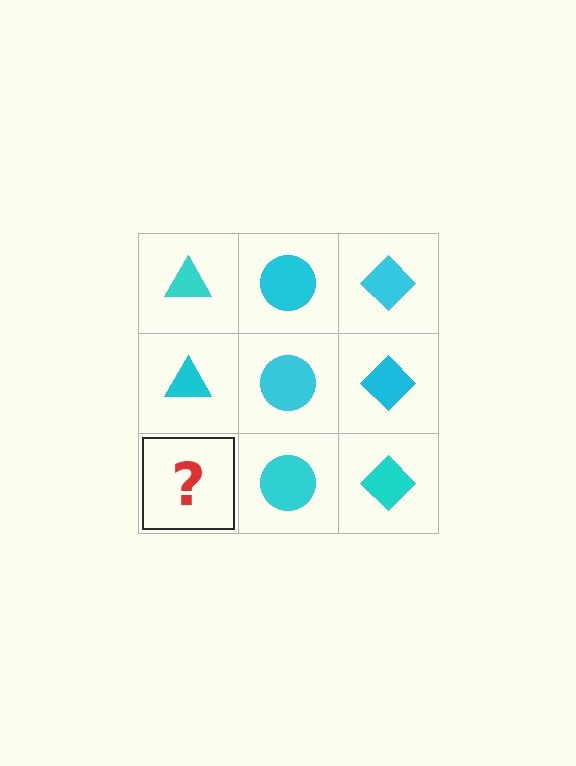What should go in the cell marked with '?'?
The missing cell should contain a cyan triangle.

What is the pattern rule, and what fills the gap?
The rule is that each column has a consistent shape. The gap should be filled with a cyan triangle.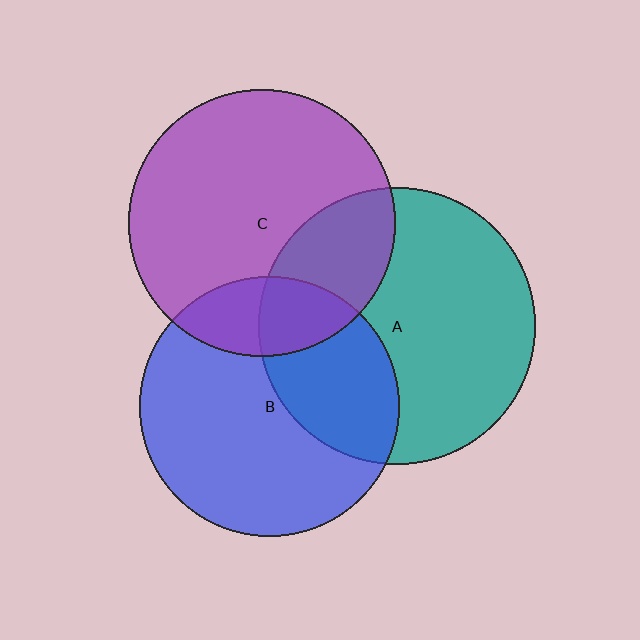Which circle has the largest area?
Circle A (teal).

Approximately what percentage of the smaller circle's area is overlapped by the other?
Approximately 35%.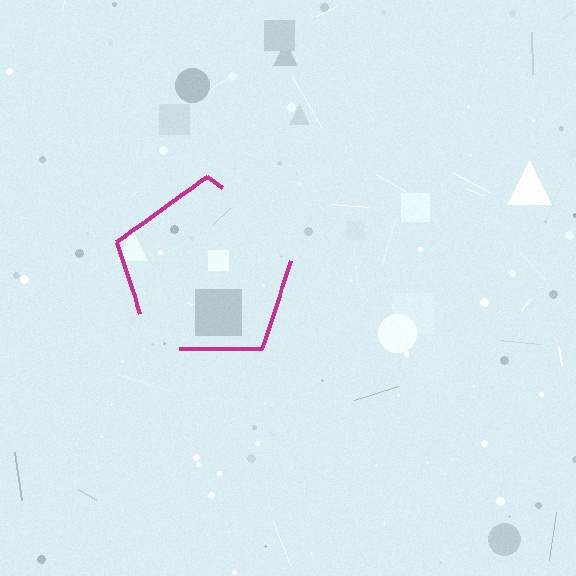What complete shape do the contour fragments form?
The contour fragments form a pentagon.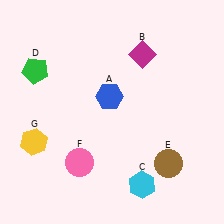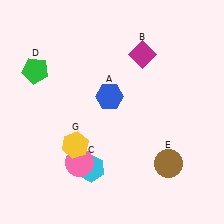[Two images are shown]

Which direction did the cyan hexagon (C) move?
The cyan hexagon (C) moved left.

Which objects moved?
The objects that moved are: the cyan hexagon (C), the yellow hexagon (G).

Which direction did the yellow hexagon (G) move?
The yellow hexagon (G) moved right.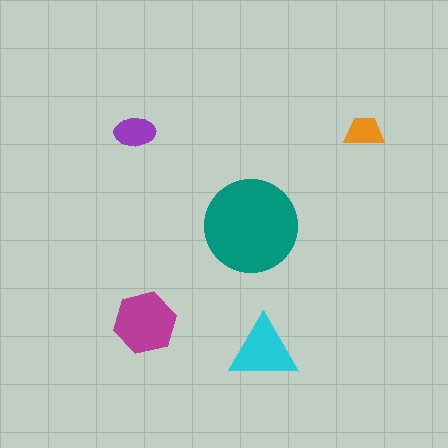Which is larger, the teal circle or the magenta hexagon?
The teal circle.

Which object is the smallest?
The orange trapezoid.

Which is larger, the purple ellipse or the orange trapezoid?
The purple ellipse.